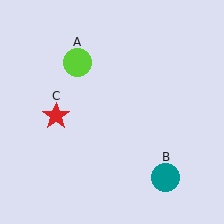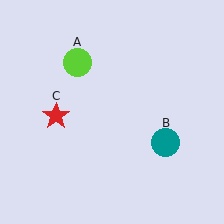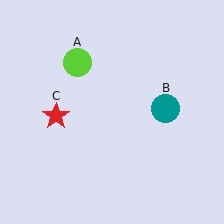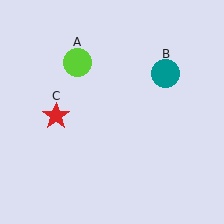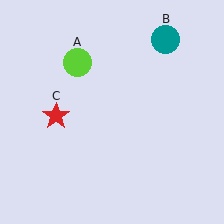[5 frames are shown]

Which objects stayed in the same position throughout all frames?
Lime circle (object A) and red star (object C) remained stationary.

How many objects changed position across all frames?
1 object changed position: teal circle (object B).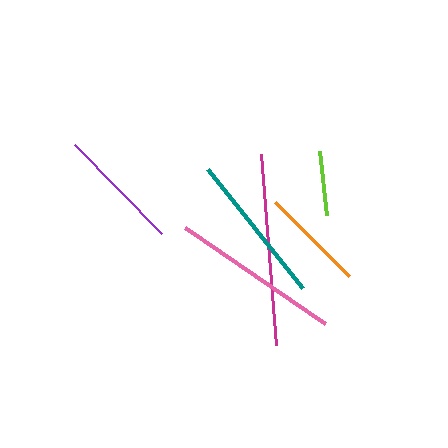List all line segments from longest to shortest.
From longest to shortest: magenta, pink, teal, purple, orange, lime.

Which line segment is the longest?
The magenta line is the longest at approximately 191 pixels.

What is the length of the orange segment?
The orange segment is approximately 104 pixels long.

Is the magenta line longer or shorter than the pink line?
The magenta line is longer than the pink line.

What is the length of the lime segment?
The lime segment is approximately 64 pixels long.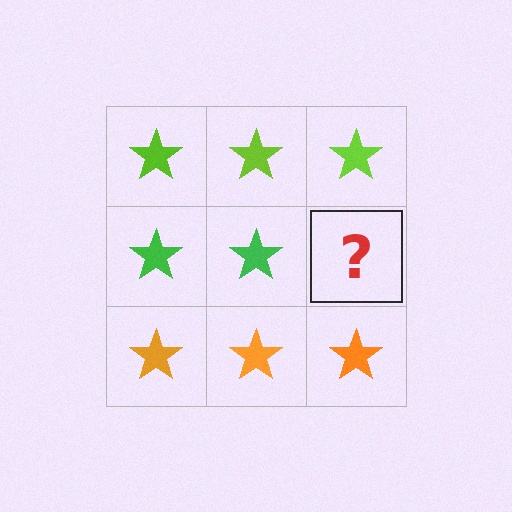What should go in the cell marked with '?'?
The missing cell should contain a green star.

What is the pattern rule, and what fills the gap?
The rule is that each row has a consistent color. The gap should be filled with a green star.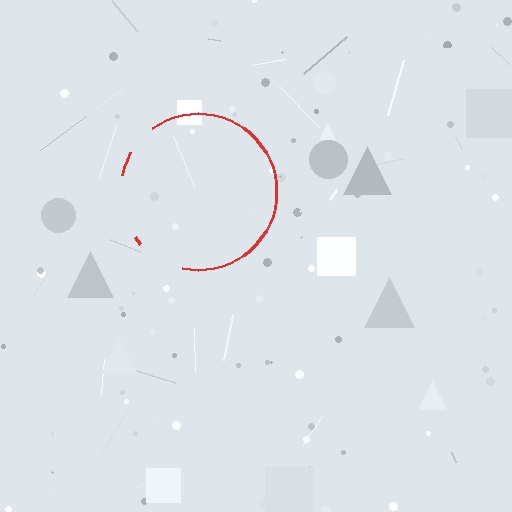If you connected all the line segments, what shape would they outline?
They would outline a circle.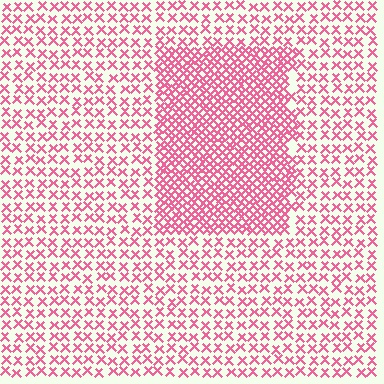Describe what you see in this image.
The image contains small pink elements arranged at two different densities. A rectangle-shaped region is visible where the elements are more densely packed than the surrounding area.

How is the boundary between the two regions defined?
The boundary is defined by a change in element density (approximately 2.3x ratio). All elements are the same color, size, and shape.